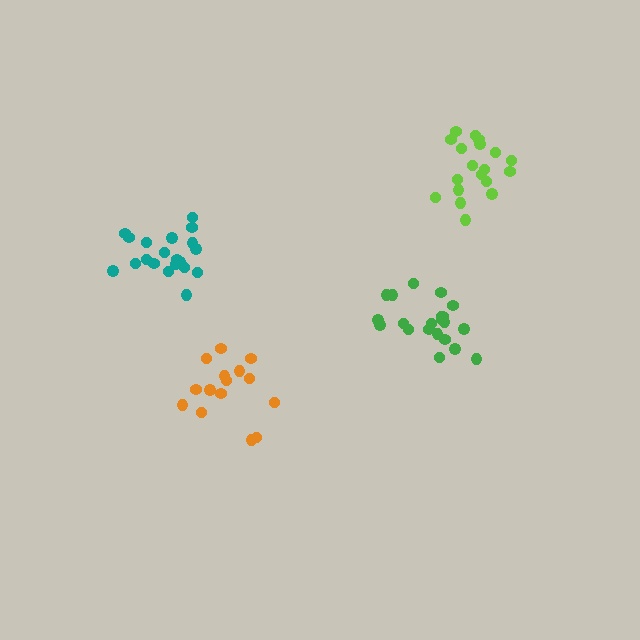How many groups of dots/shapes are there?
There are 4 groups.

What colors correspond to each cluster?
The clusters are colored: teal, lime, green, orange.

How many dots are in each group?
Group 1: 20 dots, Group 2: 19 dots, Group 3: 21 dots, Group 4: 15 dots (75 total).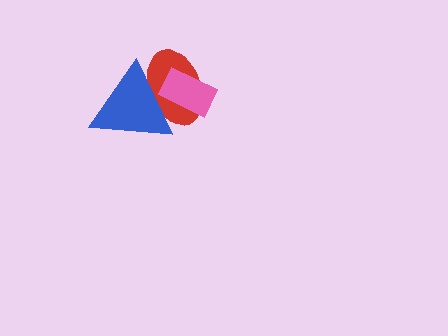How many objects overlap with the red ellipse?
2 objects overlap with the red ellipse.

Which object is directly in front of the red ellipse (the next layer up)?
The pink rectangle is directly in front of the red ellipse.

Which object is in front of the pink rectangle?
The blue triangle is in front of the pink rectangle.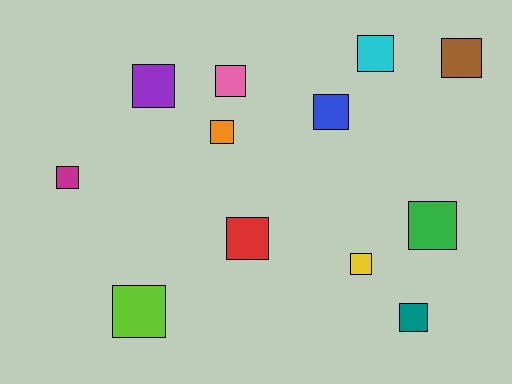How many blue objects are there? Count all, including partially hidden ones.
There is 1 blue object.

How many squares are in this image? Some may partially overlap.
There are 12 squares.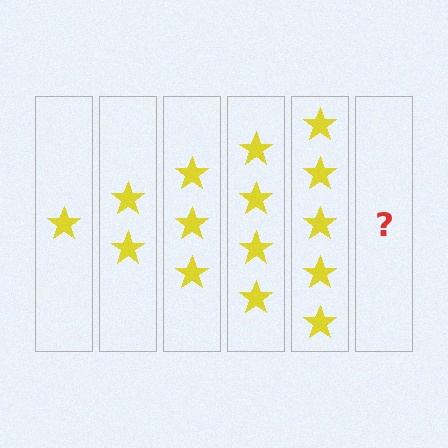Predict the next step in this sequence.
The next step is 6 stars.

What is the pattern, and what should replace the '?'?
The pattern is that each step adds one more star. The '?' should be 6 stars.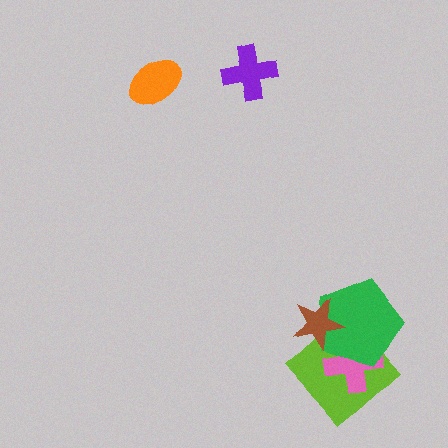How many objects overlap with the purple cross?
0 objects overlap with the purple cross.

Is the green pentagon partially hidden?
Yes, it is partially covered by another shape.